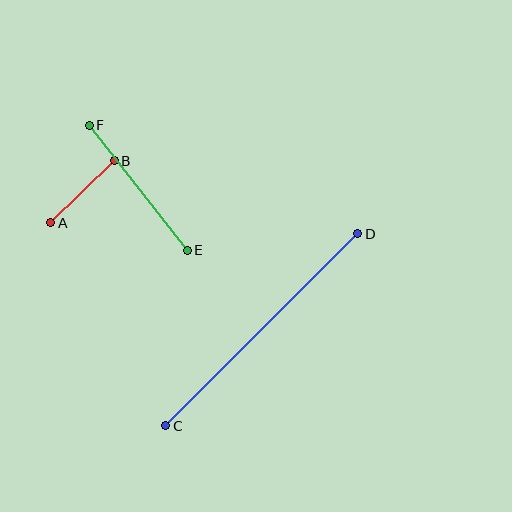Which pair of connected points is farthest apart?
Points C and D are farthest apart.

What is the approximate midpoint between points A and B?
The midpoint is at approximately (82, 192) pixels.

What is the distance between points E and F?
The distance is approximately 159 pixels.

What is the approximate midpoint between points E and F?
The midpoint is at approximately (138, 188) pixels.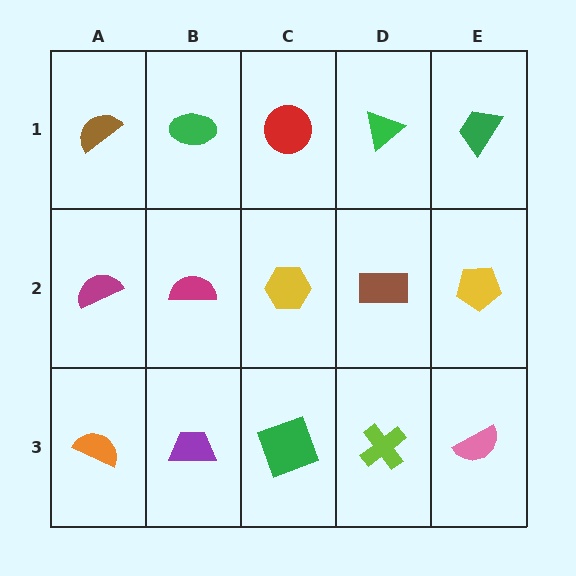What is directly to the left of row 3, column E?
A lime cross.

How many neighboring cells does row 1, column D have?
3.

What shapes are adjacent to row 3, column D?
A brown rectangle (row 2, column D), a green square (row 3, column C), a pink semicircle (row 3, column E).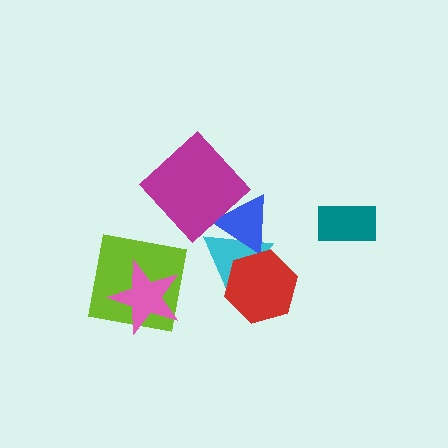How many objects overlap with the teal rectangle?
0 objects overlap with the teal rectangle.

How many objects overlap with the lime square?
1 object overlaps with the lime square.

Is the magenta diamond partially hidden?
No, no other shape covers it.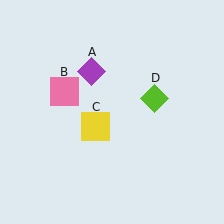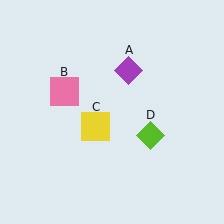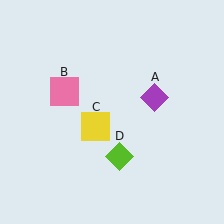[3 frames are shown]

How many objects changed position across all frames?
2 objects changed position: purple diamond (object A), lime diamond (object D).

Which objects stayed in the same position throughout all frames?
Pink square (object B) and yellow square (object C) remained stationary.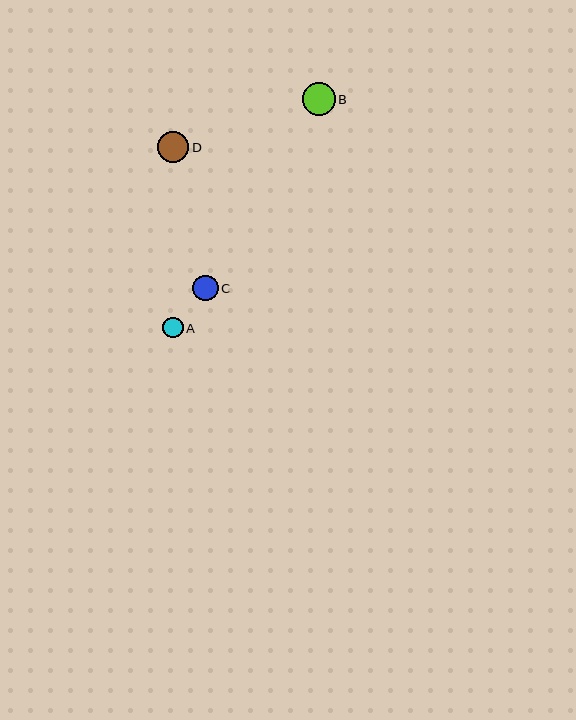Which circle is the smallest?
Circle A is the smallest with a size of approximately 20 pixels.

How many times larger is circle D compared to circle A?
Circle D is approximately 1.5 times the size of circle A.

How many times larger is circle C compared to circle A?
Circle C is approximately 1.3 times the size of circle A.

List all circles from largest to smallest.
From largest to smallest: B, D, C, A.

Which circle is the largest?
Circle B is the largest with a size of approximately 33 pixels.